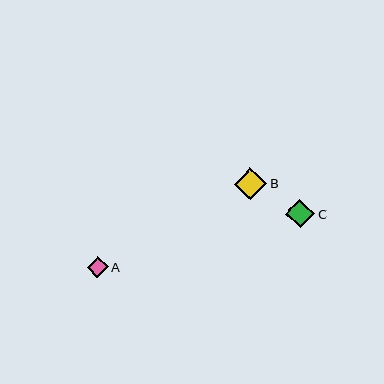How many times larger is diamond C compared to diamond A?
Diamond C is approximately 1.4 times the size of diamond A.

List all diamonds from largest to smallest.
From largest to smallest: B, C, A.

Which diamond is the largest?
Diamond B is the largest with a size of approximately 33 pixels.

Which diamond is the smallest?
Diamond A is the smallest with a size of approximately 21 pixels.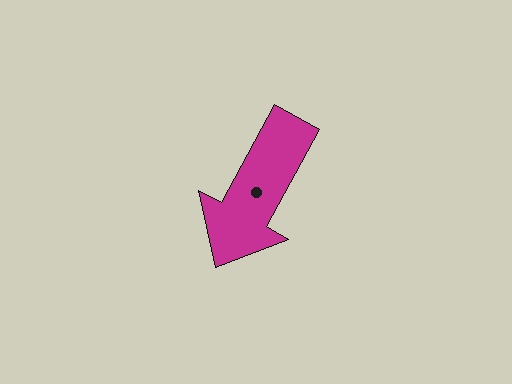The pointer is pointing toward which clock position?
Roughly 7 o'clock.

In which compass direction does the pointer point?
Southwest.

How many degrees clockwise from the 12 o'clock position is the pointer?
Approximately 209 degrees.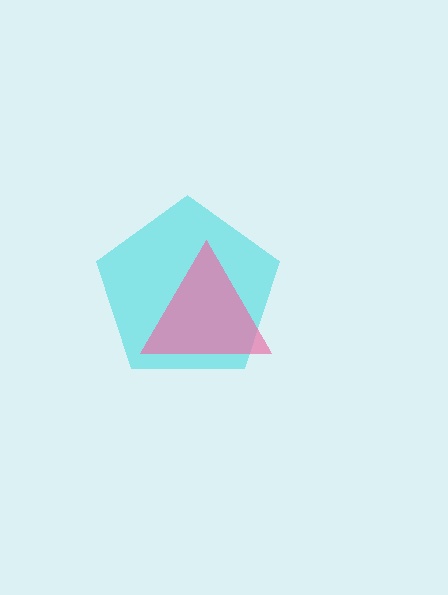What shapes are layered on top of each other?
The layered shapes are: a cyan pentagon, a pink triangle.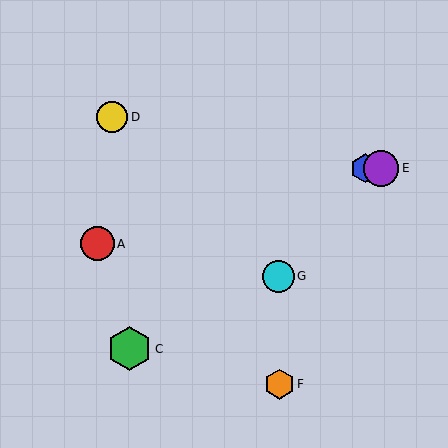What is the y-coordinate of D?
Object D is at y≈117.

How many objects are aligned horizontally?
2 objects (B, E) are aligned horizontally.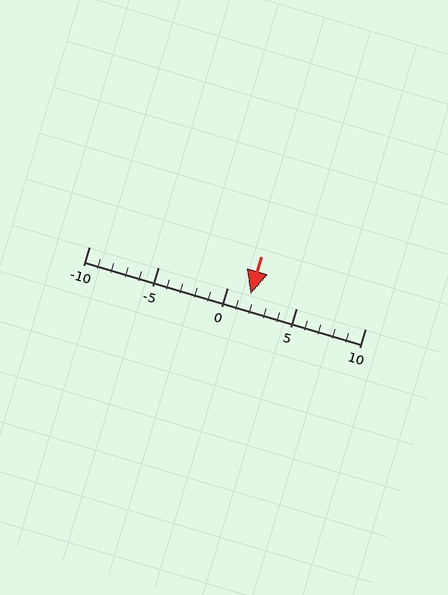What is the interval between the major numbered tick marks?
The major tick marks are spaced 5 units apart.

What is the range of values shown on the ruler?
The ruler shows values from -10 to 10.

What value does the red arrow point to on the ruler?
The red arrow points to approximately 2.